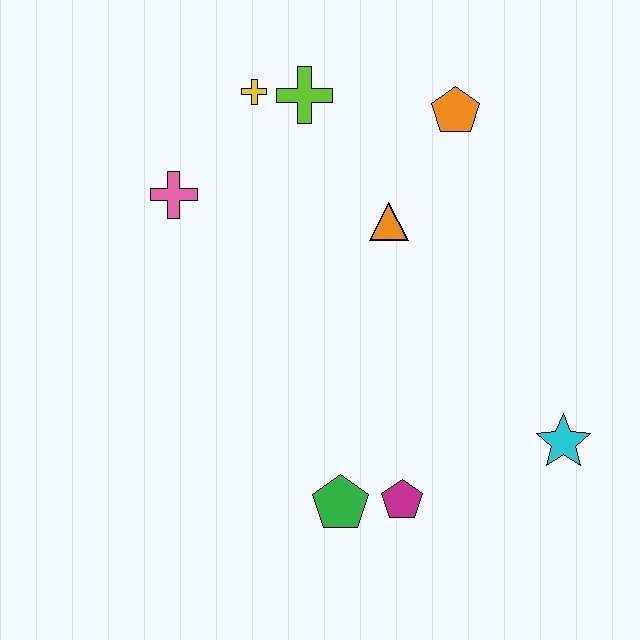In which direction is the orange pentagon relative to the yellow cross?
The orange pentagon is to the right of the yellow cross.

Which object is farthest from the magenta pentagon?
The yellow cross is farthest from the magenta pentagon.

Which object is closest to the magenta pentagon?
The green pentagon is closest to the magenta pentagon.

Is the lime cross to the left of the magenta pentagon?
Yes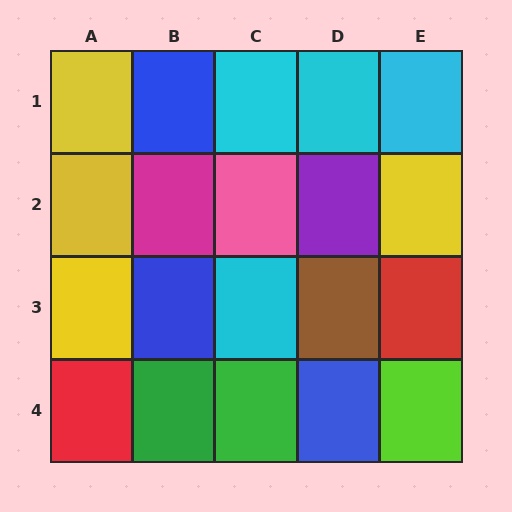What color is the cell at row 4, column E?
Lime.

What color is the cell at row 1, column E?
Cyan.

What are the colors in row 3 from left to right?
Yellow, blue, cyan, brown, red.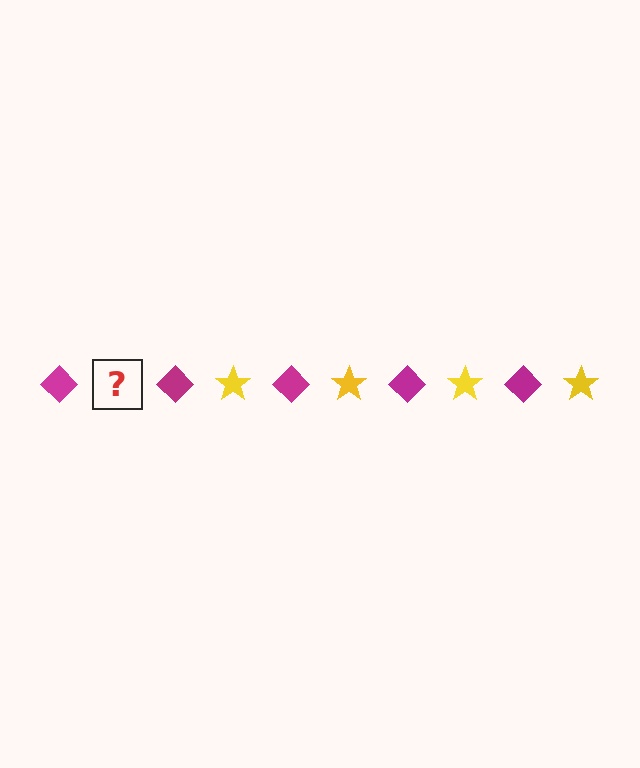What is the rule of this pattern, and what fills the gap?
The rule is that the pattern alternates between magenta diamond and yellow star. The gap should be filled with a yellow star.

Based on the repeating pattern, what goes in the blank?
The blank should be a yellow star.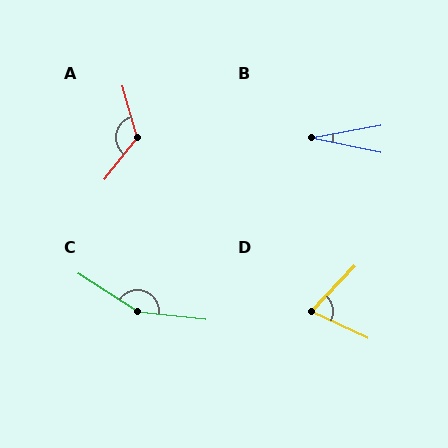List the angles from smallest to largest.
B (21°), D (71°), A (126°), C (154°).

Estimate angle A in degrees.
Approximately 126 degrees.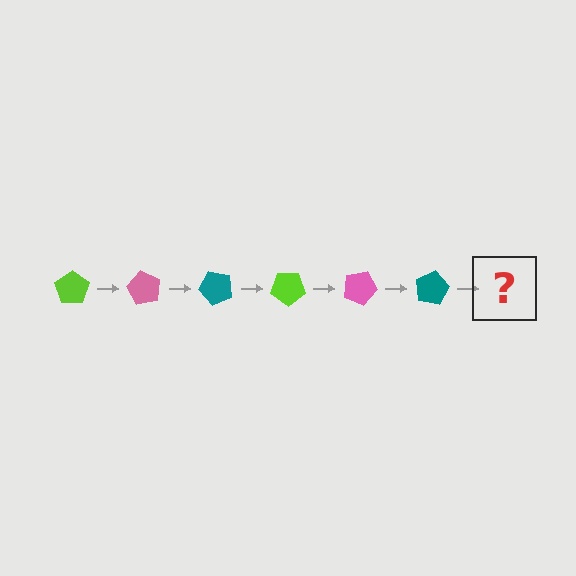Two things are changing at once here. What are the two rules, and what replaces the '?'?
The two rules are that it rotates 60 degrees each step and the color cycles through lime, pink, and teal. The '?' should be a lime pentagon, rotated 360 degrees from the start.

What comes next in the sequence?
The next element should be a lime pentagon, rotated 360 degrees from the start.